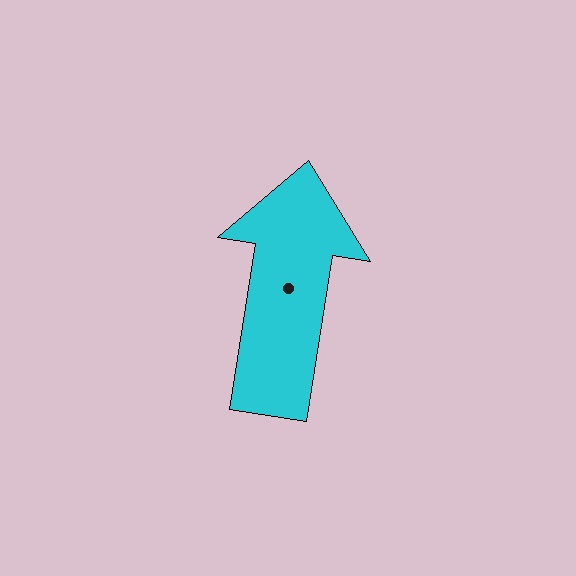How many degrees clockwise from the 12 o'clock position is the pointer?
Approximately 9 degrees.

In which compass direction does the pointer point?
North.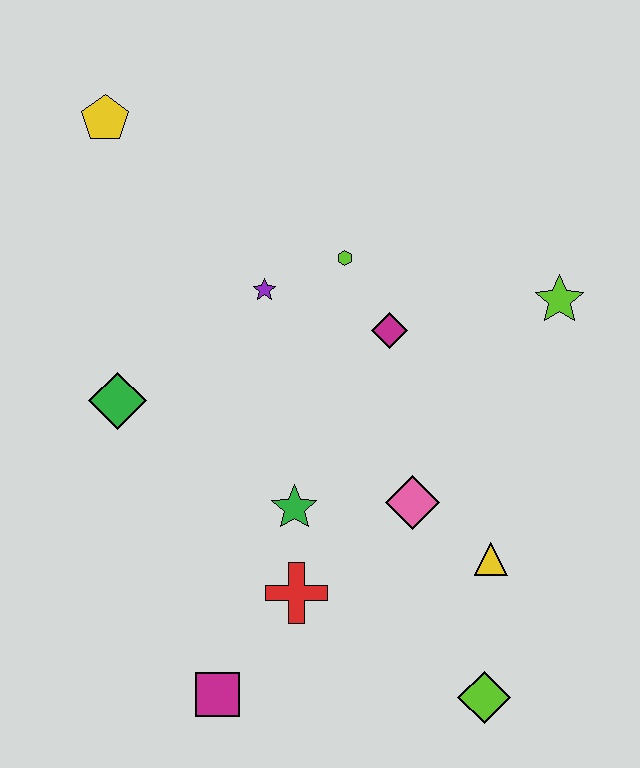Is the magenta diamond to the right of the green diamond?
Yes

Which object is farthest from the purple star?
The lime diamond is farthest from the purple star.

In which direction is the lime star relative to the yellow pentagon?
The lime star is to the right of the yellow pentagon.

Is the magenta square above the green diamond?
No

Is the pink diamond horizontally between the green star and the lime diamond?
Yes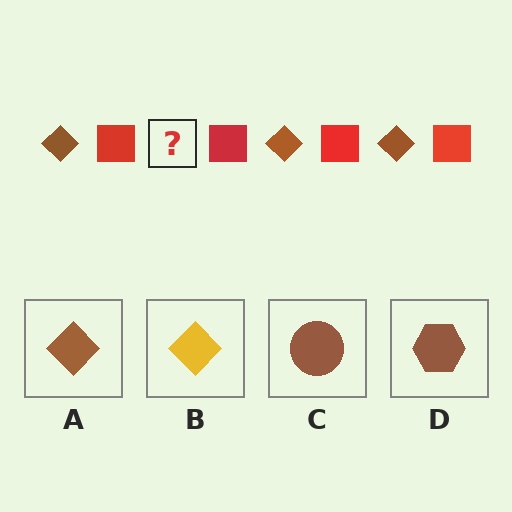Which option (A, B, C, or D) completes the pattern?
A.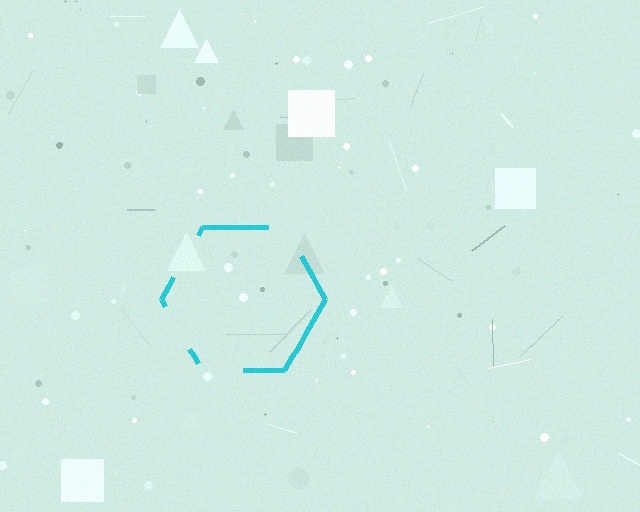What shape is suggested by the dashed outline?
The dashed outline suggests a hexagon.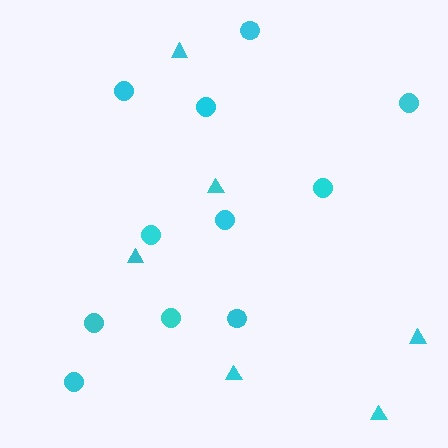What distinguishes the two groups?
There are 2 groups: one group of circles (11) and one group of triangles (6).